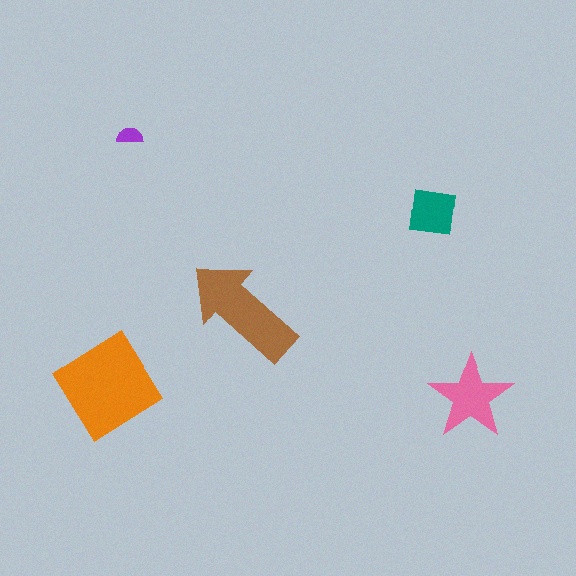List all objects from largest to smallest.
The orange diamond, the brown arrow, the pink star, the teal square, the purple semicircle.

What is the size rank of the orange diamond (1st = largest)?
1st.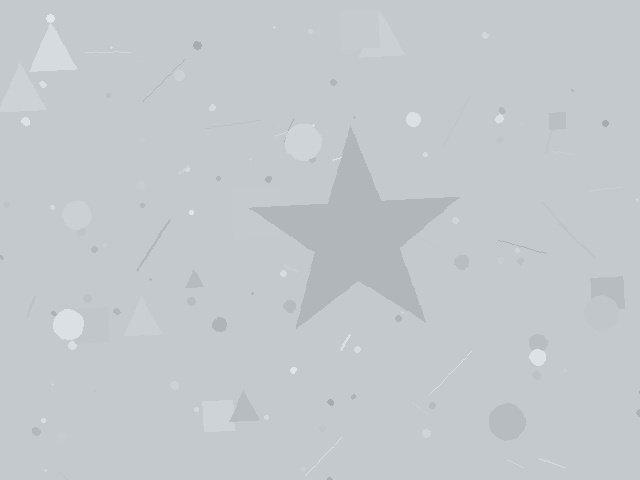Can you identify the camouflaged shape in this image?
The camouflaged shape is a star.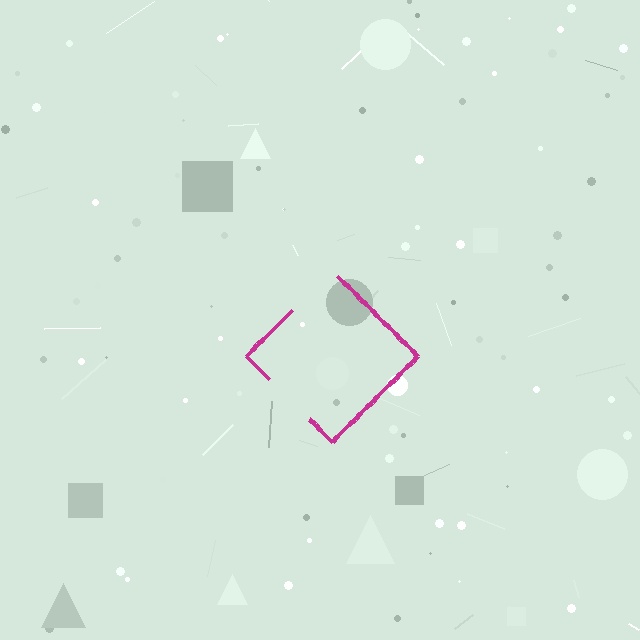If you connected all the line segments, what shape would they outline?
They would outline a diamond.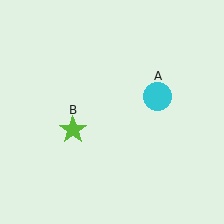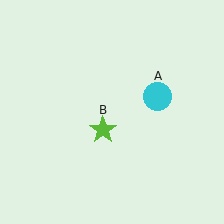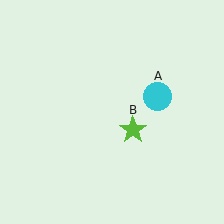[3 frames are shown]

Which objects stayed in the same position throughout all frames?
Cyan circle (object A) remained stationary.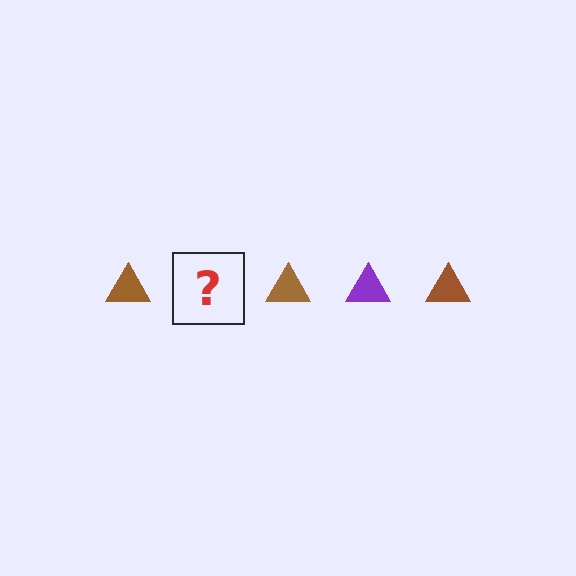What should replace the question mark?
The question mark should be replaced with a purple triangle.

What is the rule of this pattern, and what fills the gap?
The rule is that the pattern cycles through brown, purple triangles. The gap should be filled with a purple triangle.